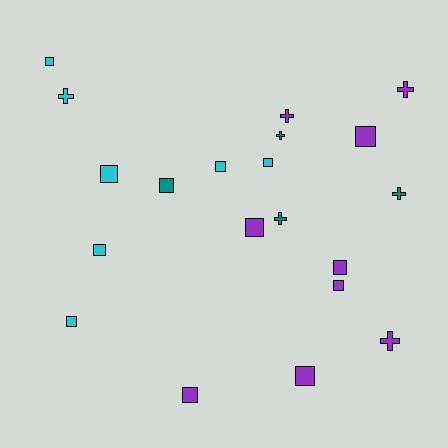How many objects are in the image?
There are 20 objects.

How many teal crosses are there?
There are 3 teal crosses.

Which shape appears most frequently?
Square, with 13 objects.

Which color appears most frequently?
Purple, with 9 objects.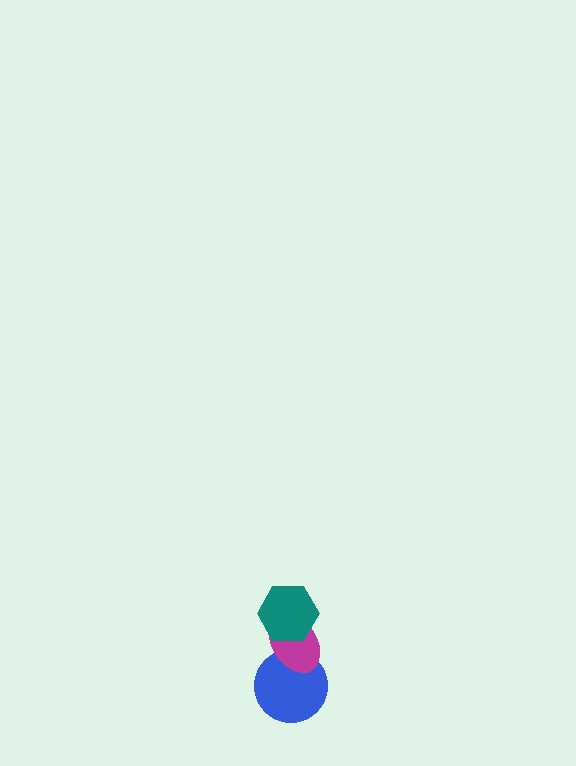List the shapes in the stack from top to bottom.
From top to bottom: the teal hexagon, the magenta ellipse, the blue circle.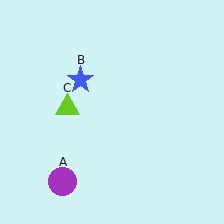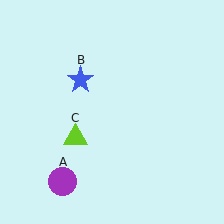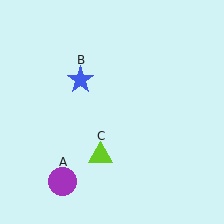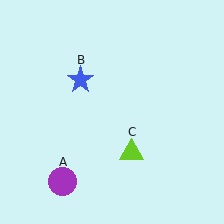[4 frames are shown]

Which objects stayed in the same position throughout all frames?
Purple circle (object A) and blue star (object B) remained stationary.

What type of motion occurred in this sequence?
The lime triangle (object C) rotated counterclockwise around the center of the scene.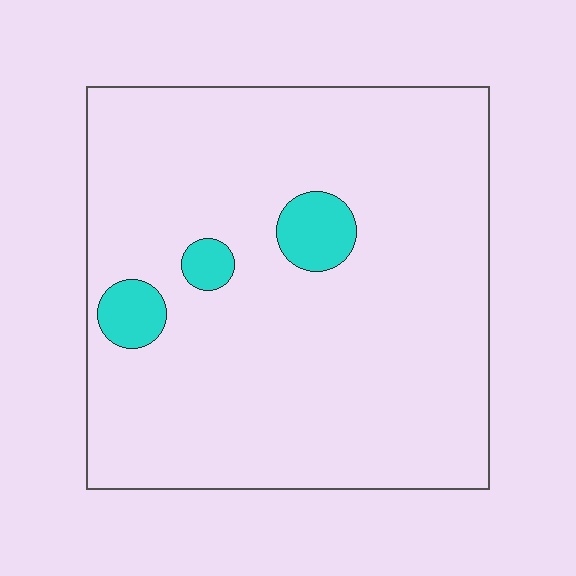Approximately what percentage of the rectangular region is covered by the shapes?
Approximately 5%.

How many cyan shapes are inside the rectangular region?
3.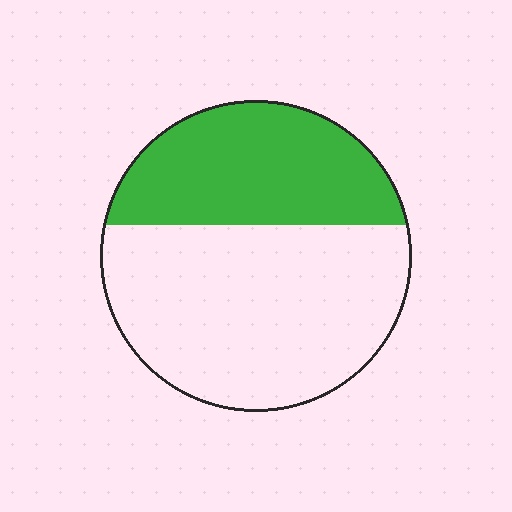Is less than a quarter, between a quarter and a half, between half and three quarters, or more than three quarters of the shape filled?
Between a quarter and a half.